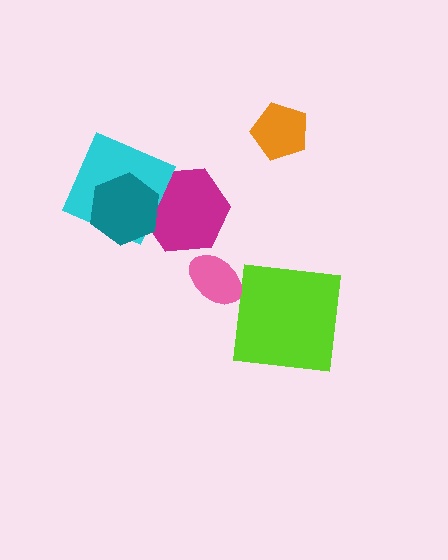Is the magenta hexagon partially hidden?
Yes, it is partially covered by another shape.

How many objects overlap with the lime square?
0 objects overlap with the lime square.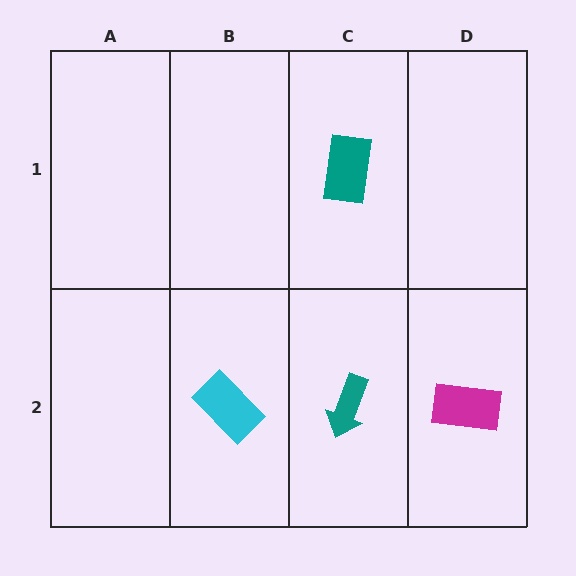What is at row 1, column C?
A teal rectangle.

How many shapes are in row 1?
1 shape.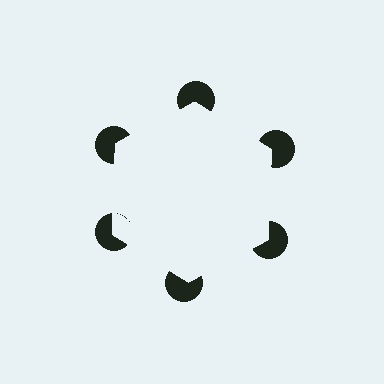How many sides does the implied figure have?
6 sides.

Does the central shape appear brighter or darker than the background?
It typically appears slightly brighter than the background, even though no actual brightness change is drawn.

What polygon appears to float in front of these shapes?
An illusory hexagon — its edges are inferred from the aligned wedge cuts in the pac-man discs, not physically drawn.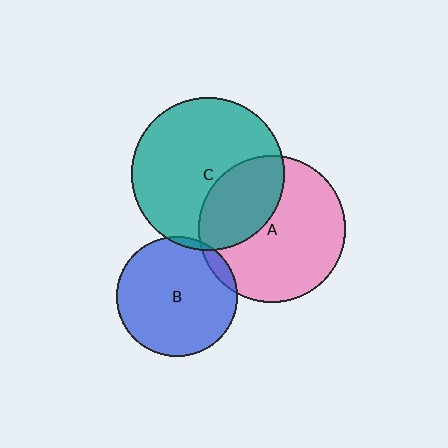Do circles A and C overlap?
Yes.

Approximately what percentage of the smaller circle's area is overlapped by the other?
Approximately 35%.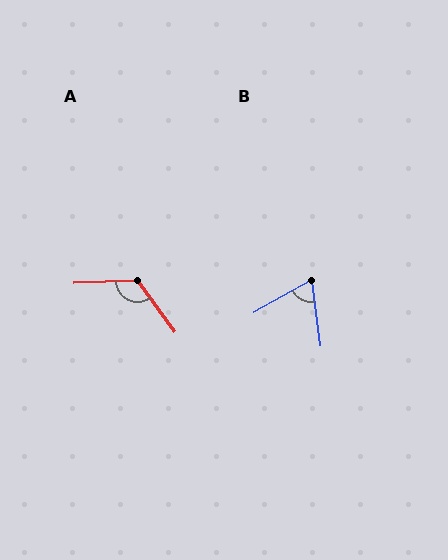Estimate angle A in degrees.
Approximately 124 degrees.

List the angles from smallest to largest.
B (68°), A (124°).